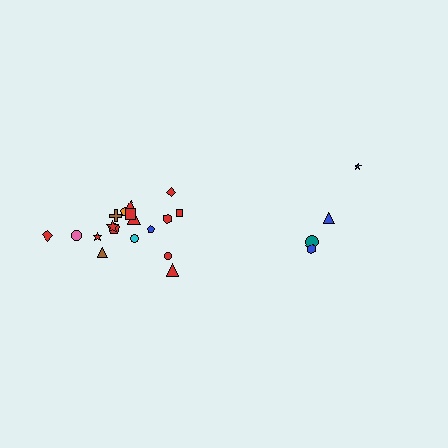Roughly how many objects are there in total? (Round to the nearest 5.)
Roughly 20 objects in total.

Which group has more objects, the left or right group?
The left group.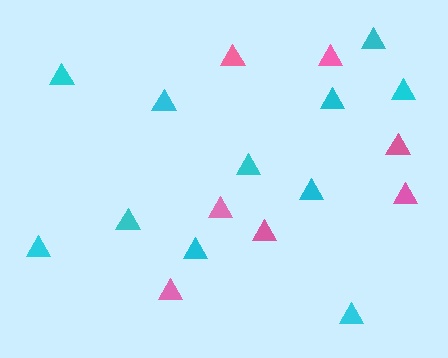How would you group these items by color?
There are 2 groups: one group of cyan triangles (11) and one group of pink triangles (7).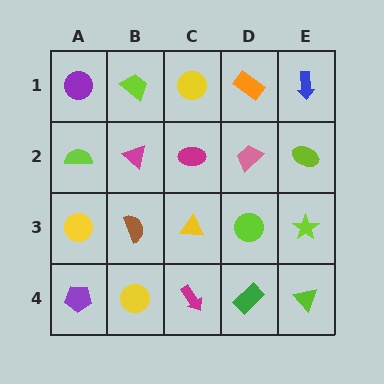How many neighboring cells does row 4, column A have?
2.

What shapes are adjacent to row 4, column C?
A yellow triangle (row 3, column C), a yellow circle (row 4, column B), a green rectangle (row 4, column D).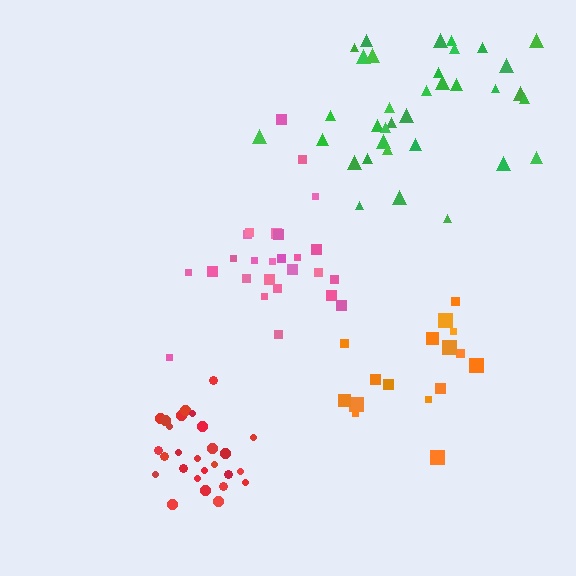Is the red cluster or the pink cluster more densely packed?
Red.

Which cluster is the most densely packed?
Red.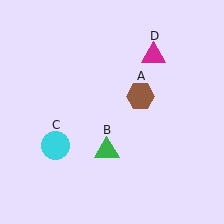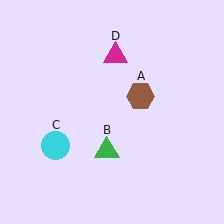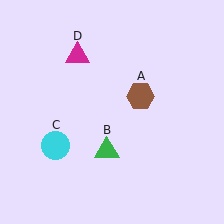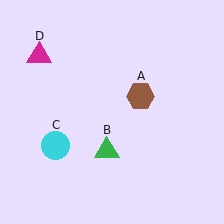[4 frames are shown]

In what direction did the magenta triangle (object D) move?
The magenta triangle (object D) moved left.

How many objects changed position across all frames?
1 object changed position: magenta triangle (object D).